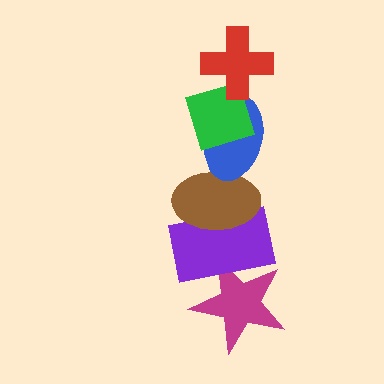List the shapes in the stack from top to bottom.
From top to bottom: the red cross, the green diamond, the blue ellipse, the brown ellipse, the purple rectangle, the magenta star.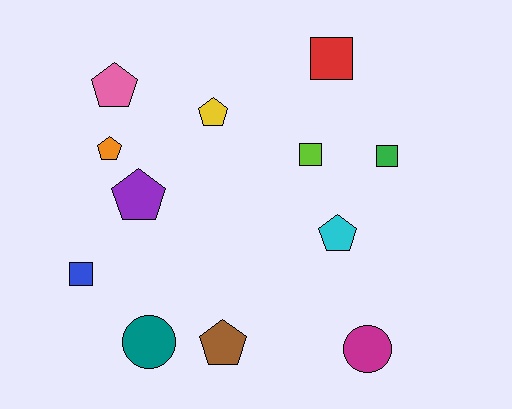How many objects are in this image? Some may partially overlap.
There are 12 objects.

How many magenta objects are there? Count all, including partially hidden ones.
There is 1 magenta object.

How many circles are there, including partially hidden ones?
There are 2 circles.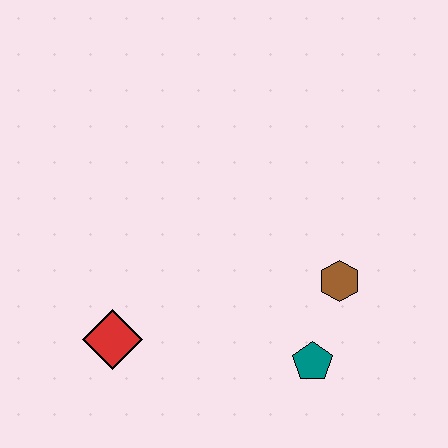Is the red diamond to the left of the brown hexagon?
Yes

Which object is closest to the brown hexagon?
The teal pentagon is closest to the brown hexagon.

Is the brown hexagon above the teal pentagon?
Yes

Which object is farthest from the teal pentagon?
The red diamond is farthest from the teal pentagon.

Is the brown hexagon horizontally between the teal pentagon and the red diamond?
No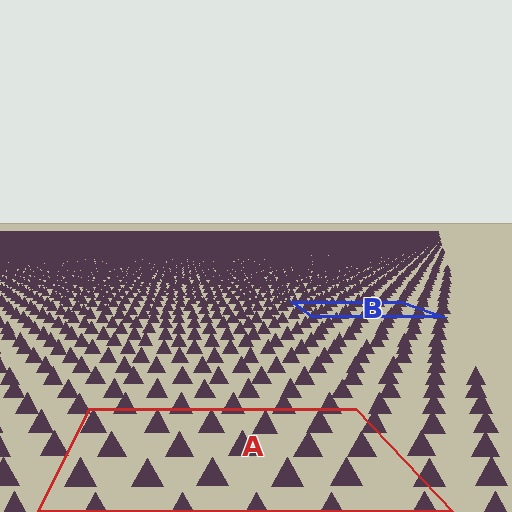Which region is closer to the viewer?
Region A is closer. The texture elements there are larger and more spread out.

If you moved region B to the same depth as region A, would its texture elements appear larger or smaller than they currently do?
They would appear larger. At a closer depth, the same texture elements are projected at a bigger on-screen size.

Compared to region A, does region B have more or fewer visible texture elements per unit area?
Region B has more texture elements per unit area — they are packed more densely because it is farther away.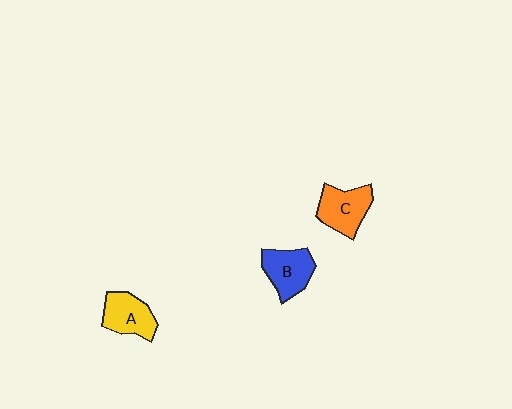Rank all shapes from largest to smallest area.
From largest to smallest: C (orange), B (blue), A (yellow).